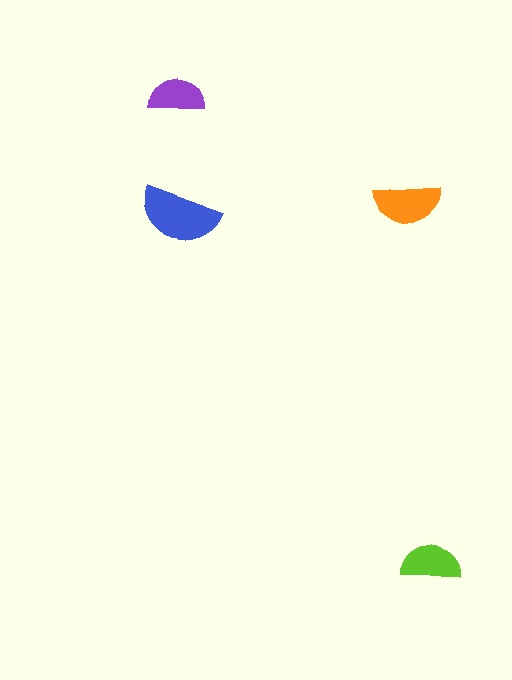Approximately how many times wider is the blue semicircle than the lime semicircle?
About 1.5 times wider.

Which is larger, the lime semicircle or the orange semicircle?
The orange one.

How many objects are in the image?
There are 4 objects in the image.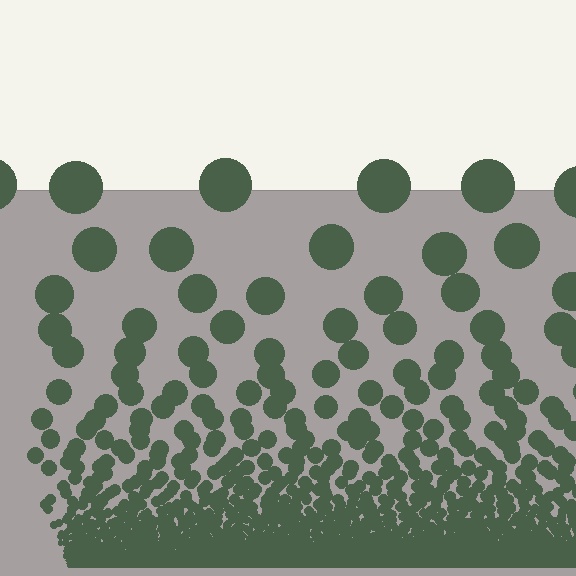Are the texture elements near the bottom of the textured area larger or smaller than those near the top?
Smaller. The gradient is inverted — elements near the bottom are smaller and denser.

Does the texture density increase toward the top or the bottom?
Density increases toward the bottom.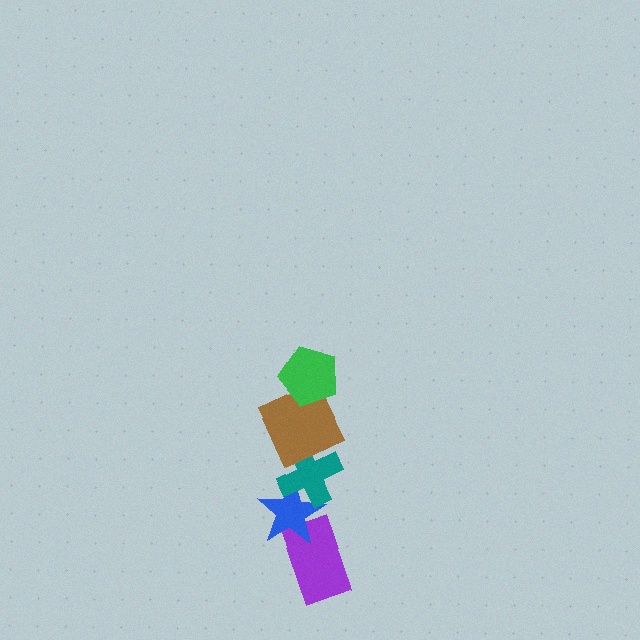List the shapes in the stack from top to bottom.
From top to bottom: the green pentagon, the brown square, the teal cross, the blue star, the purple rectangle.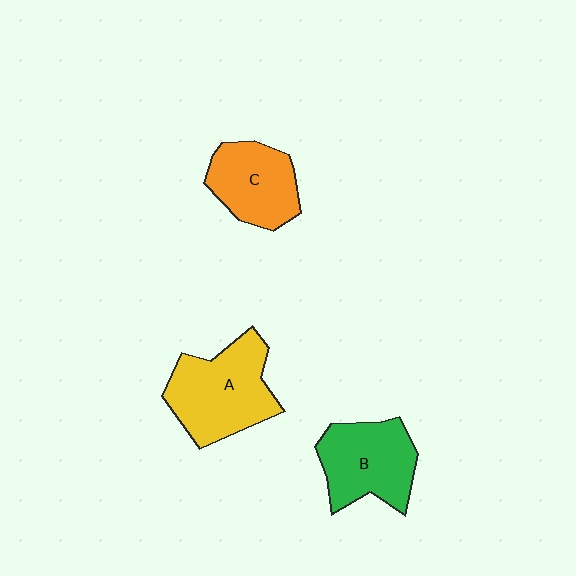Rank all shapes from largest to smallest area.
From largest to smallest: A (yellow), B (green), C (orange).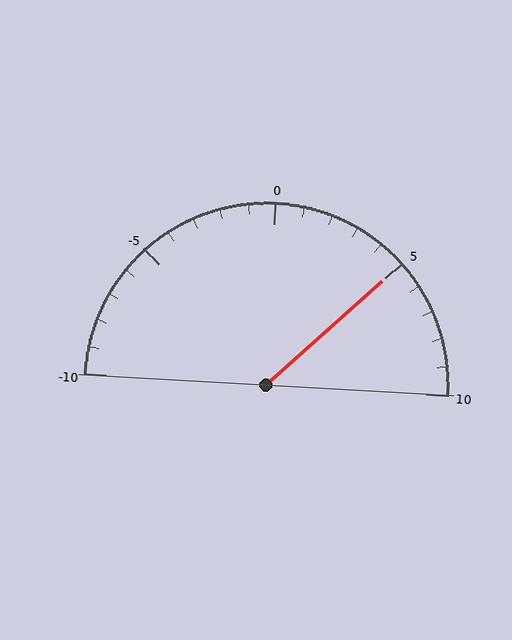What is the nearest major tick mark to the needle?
The nearest major tick mark is 5.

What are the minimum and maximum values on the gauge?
The gauge ranges from -10 to 10.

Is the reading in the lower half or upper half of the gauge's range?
The reading is in the upper half of the range (-10 to 10).